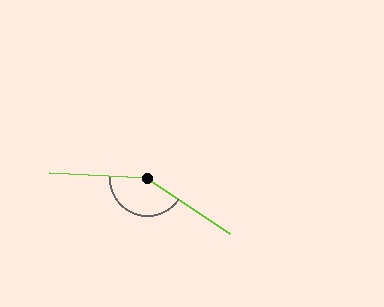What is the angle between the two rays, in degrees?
Approximately 148 degrees.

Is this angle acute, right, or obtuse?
It is obtuse.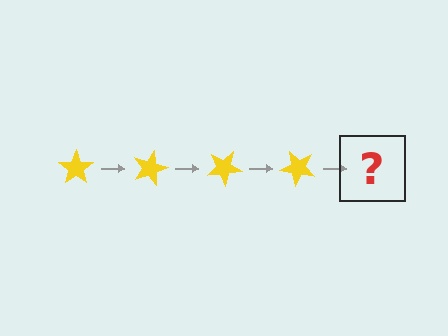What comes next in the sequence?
The next element should be a yellow star rotated 60 degrees.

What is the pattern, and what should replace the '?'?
The pattern is that the star rotates 15 degrees each step. The '?' should be a yellow star rotated 60 degrees.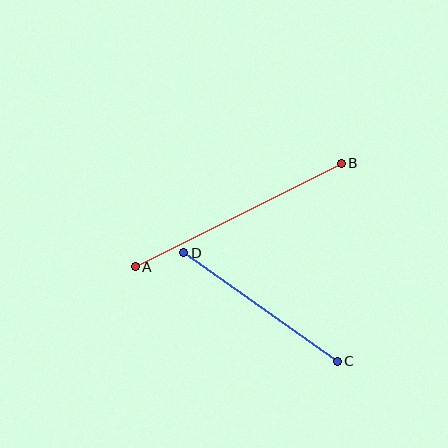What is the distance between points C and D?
The distance is approximately 188 pixels.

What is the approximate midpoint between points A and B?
The midpoint is at approximately (238, 215) pixels.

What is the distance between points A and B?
The distance is approximately 230 pixels.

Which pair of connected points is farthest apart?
Points A and B are farthest apart.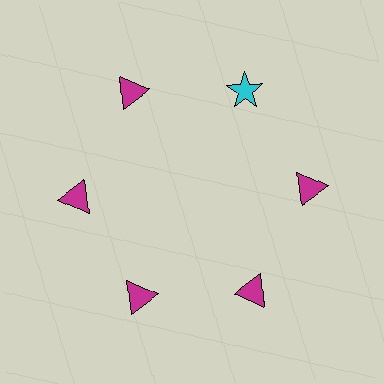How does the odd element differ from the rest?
It differs in both color (cyan instead of magenta) and shape (star instead of triangle).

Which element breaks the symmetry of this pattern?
The cyan star at roughly the 1 o'clock position breaks the symmetry. All other shapes are magenta triangles.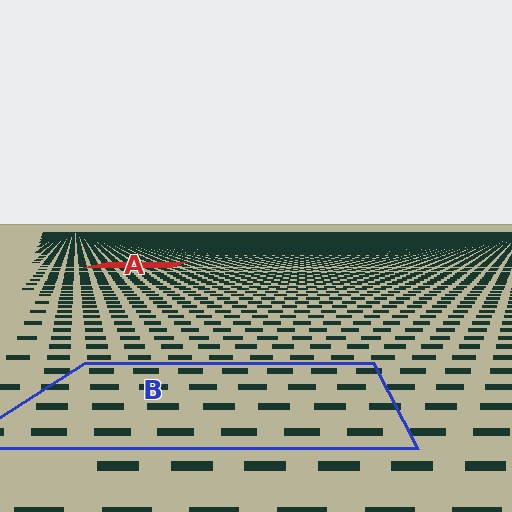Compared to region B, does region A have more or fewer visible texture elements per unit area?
Region A has more texture elements per unit area — they are packed more densely because it is farther away.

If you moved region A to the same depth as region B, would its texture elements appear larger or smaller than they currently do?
They would appear larger. At a closer depth, the same texture elements are projected at a bigger on-screen size.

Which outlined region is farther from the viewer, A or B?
Region A is farther from the viewer — the texture elements inside it appear smaller and more densely packed.